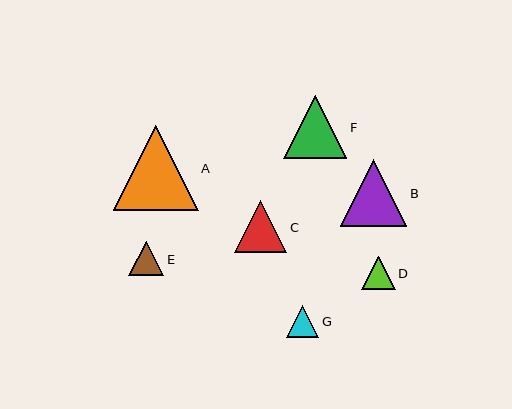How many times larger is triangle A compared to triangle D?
Triangle A is approximately 2.6 times the size of triangle D.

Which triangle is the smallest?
Triangle G is the smallest with a size of approximately 32 pixels.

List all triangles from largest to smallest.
From largest to smallest: A, B, F, C, E, D, G.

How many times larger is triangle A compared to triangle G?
Triangle A is approximately 2.7 times the size of triangle G.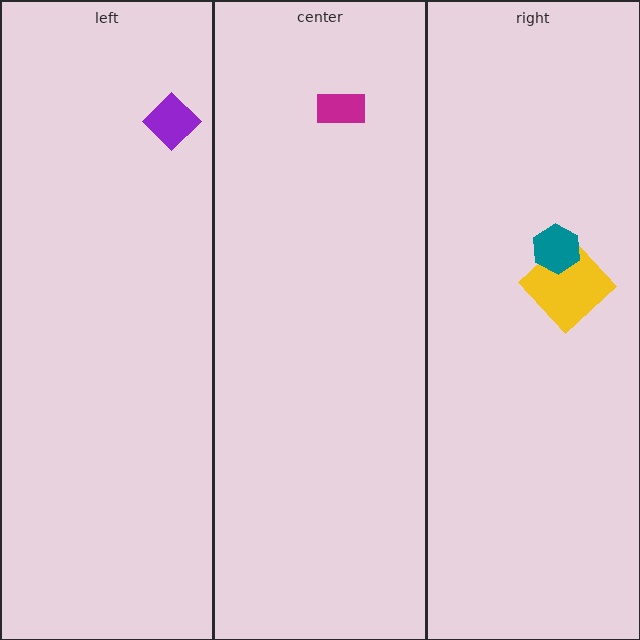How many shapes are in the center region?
1.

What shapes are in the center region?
The magenta rectangle.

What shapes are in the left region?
The purple diamond.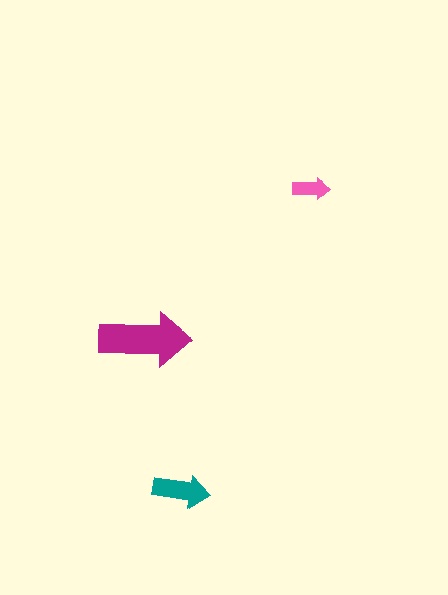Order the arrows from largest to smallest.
the magenta one, the teal one, the pink one.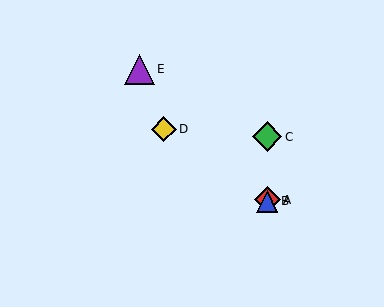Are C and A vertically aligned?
Yes, both are at x≈267.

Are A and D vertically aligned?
No, A is at x≈267 and D is at x≈164.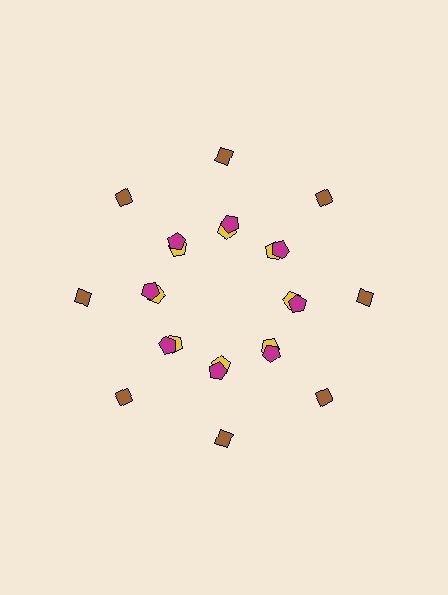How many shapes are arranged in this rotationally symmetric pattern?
There are 24 shapes, arranged in 8 groups of 3.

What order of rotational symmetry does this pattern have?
This pattern has 8-fold rotational symmetry.